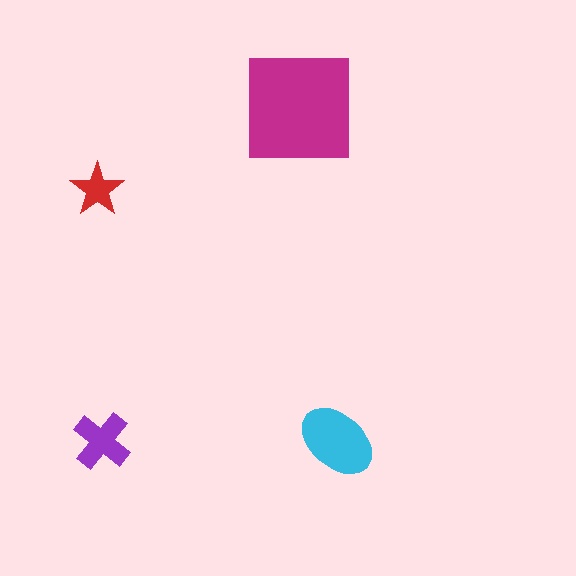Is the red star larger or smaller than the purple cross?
Smaller.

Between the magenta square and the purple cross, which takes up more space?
The magenta square.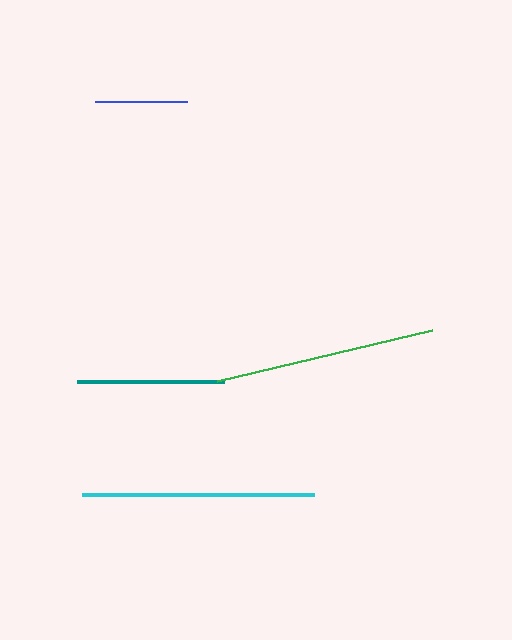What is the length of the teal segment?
The teal segment is approximately 147 pixels long.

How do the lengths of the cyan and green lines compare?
The cyan and green lines are approximately the same length.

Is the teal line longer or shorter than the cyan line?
The cyan line is longer than the teal line.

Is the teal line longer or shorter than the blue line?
The teal line is longer than the blue line.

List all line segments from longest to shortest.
From longest to shortest: cyan, green, teal, blue.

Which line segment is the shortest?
The blue line is the shortest at approximately 93 pixels.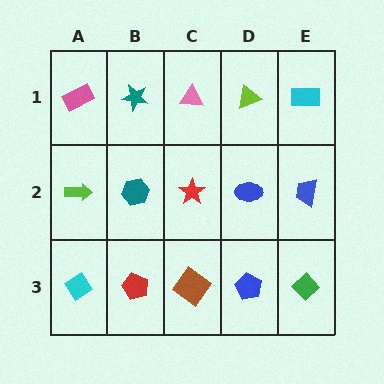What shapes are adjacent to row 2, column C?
A pink triangle (row 1, column C), a brown diamond (row 3, column C), a teal hexagon (row 2, column B), a blue ellipse (row 2, column D).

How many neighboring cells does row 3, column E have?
2.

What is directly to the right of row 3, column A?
A red pentagon.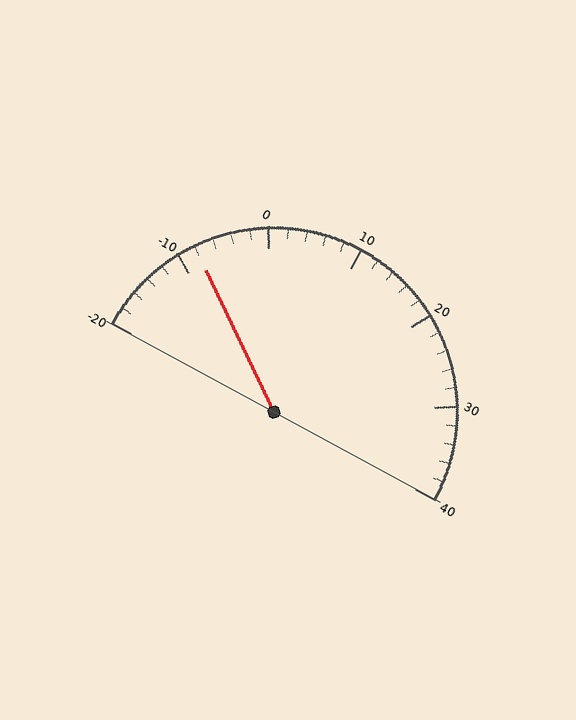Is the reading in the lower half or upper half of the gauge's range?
The reading is in the lower half of the range (-20 to 40).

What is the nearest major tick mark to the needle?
The nearest major tick mark is -10.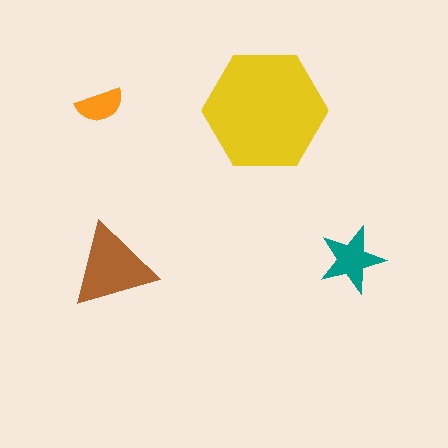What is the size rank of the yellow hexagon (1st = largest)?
1st.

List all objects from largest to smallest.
The yellow hexagon, the brown triangle, the teal star, the orange semicircle.